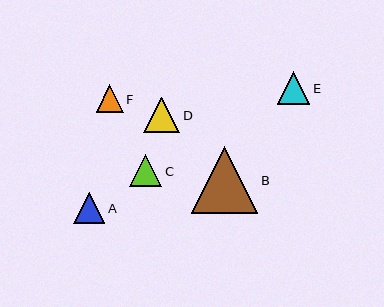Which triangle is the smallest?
Triangle F is the smallest with a size of approximately 27 pixels.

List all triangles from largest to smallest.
From largest to smallest: B, D, E, C, A, F.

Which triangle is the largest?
Triangle B is the largest with a size of approximately 67 pixels.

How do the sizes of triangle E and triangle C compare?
Triangle E and triangle C are approximately the same size.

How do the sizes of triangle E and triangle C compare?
Triangle E and triangle C are approximately the same size.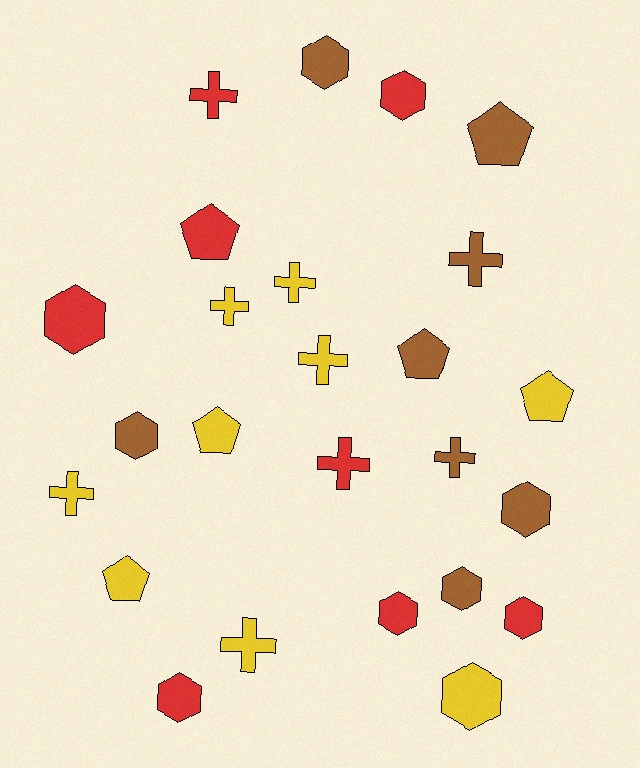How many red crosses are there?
There are 2 red crosses.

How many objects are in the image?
There are 25 objects.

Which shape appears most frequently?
Hexagon, with 10 objects.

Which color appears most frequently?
Yellow, with 9 objects.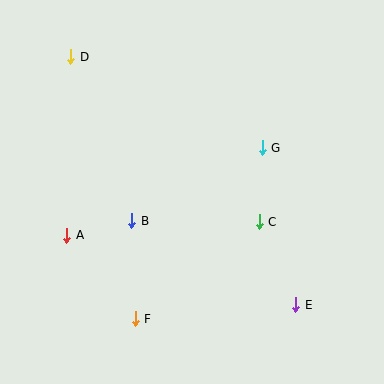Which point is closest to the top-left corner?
Point D is closest to the top-left corner.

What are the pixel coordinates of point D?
Point D is at (71, 57).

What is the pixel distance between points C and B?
The distance between C and B is 128 pixels.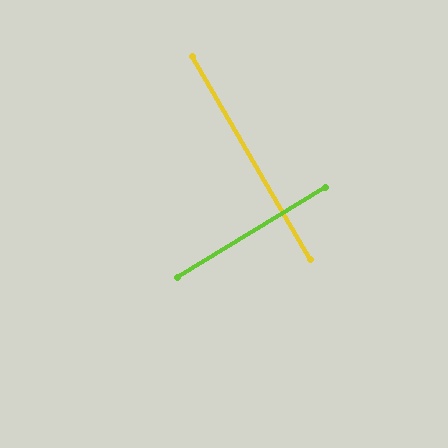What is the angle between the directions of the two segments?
Approximately 89 degrees.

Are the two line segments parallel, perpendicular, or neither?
Perpendicular — they meet at approximately 89°.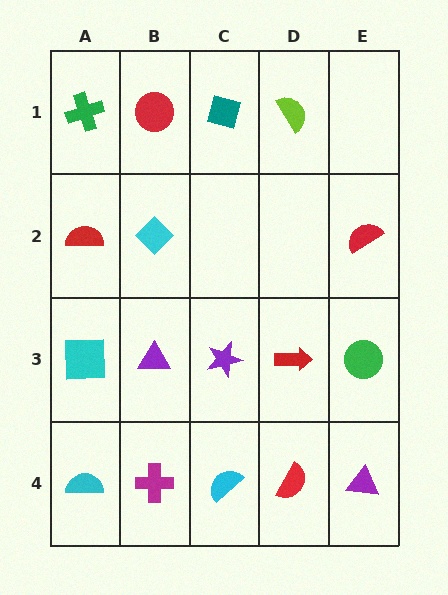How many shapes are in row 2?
3 shapes.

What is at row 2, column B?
A cyan diamond.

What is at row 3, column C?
A purple star.